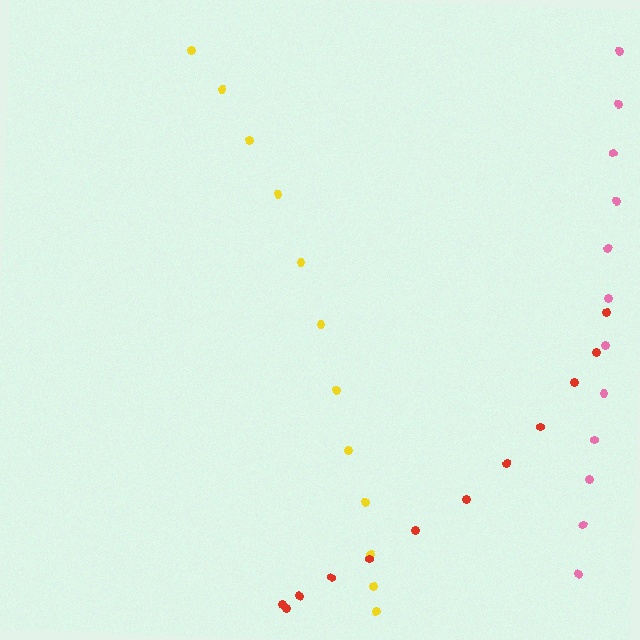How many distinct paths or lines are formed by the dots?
There are 3 distinct paths.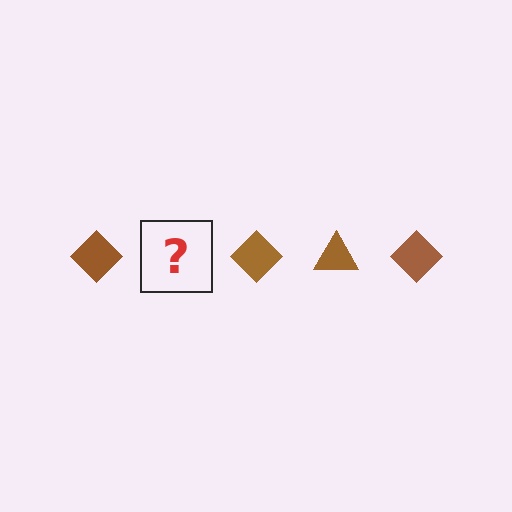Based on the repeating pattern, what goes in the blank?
The blank should be a brown triangle.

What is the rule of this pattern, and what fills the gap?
The rule is that the pattern cycles through diamond, triangle shapes in brown. The gap should be filled with a brown triangle.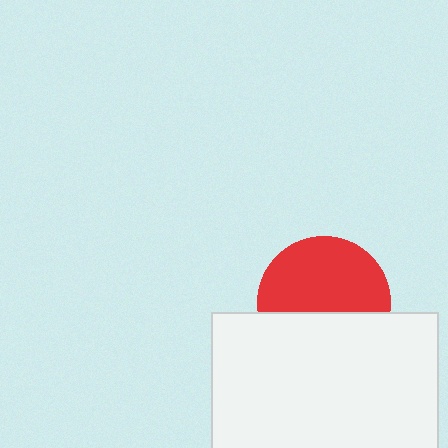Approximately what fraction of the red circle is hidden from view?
Roughly 42% of the red circle is hidden behind the white rectangle.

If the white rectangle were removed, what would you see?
You would see the complete red circle.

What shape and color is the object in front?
The object in front is a white rectangle.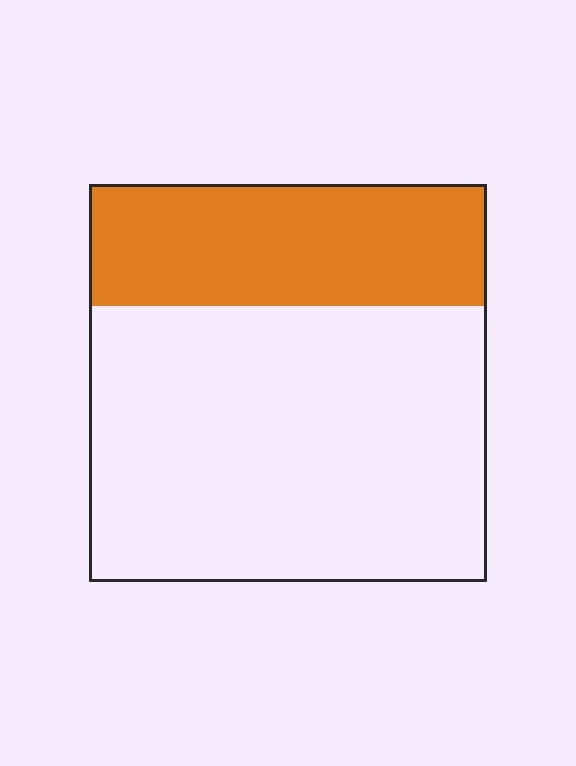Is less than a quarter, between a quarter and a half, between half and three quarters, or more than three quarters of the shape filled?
Between a quarter and a half.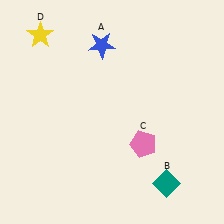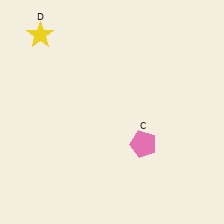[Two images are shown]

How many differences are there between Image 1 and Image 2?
There are 2 differences between the two images.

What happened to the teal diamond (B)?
The teal diamond (B) was removed in Image 2. It was in the bottom-right area of Image 1.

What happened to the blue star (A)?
The blue star (A) was removed in Image 2. It was in the top-left area of Image 1.